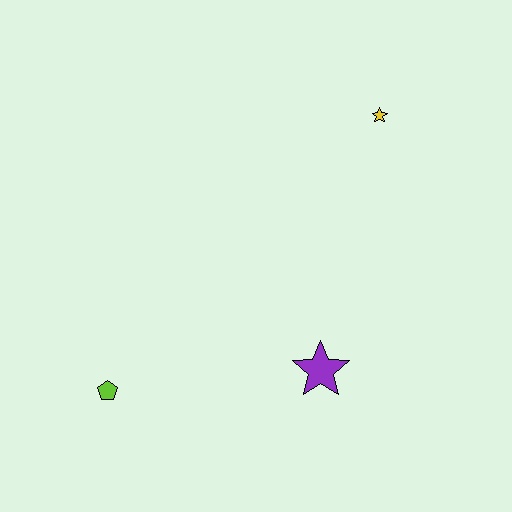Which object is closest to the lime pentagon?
The purple star is closest to the lime pentagon.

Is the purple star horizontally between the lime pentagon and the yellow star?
Yes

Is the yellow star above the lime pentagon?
Yes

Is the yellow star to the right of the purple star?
Yes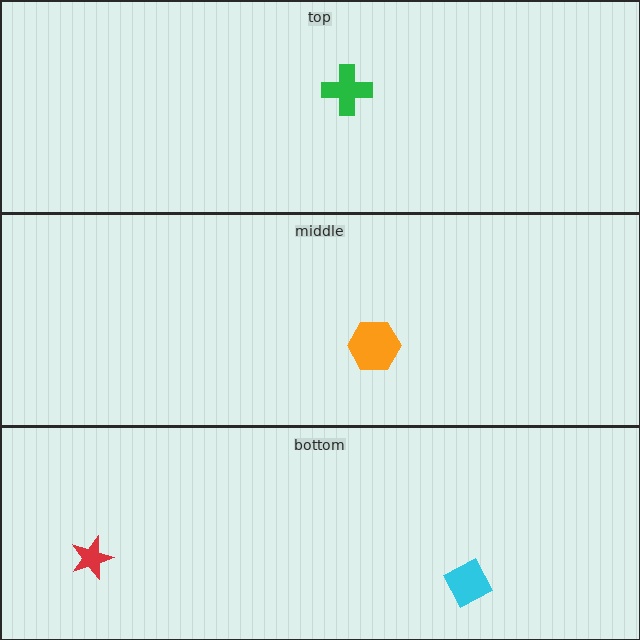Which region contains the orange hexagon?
The middle region.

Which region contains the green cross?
The top region.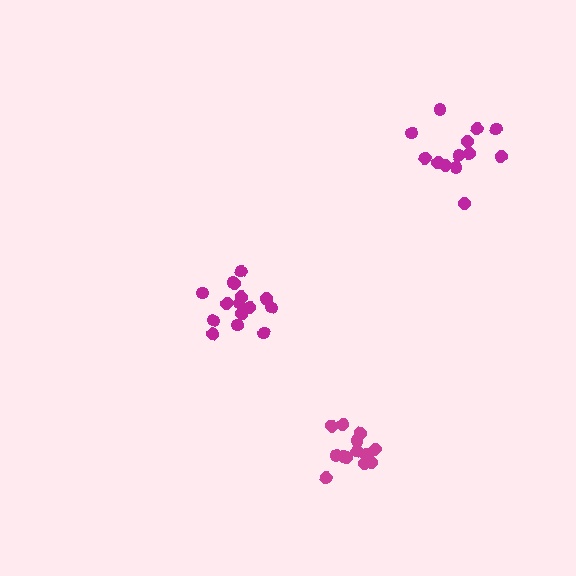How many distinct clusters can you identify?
There are 3 distinct clusters.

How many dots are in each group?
Group 1: 15 dots, Group 2: 13 dots, Group 3: 14 dots (42 total).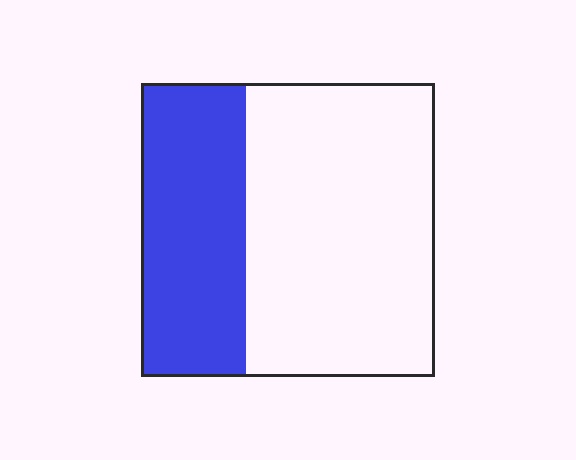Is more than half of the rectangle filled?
No.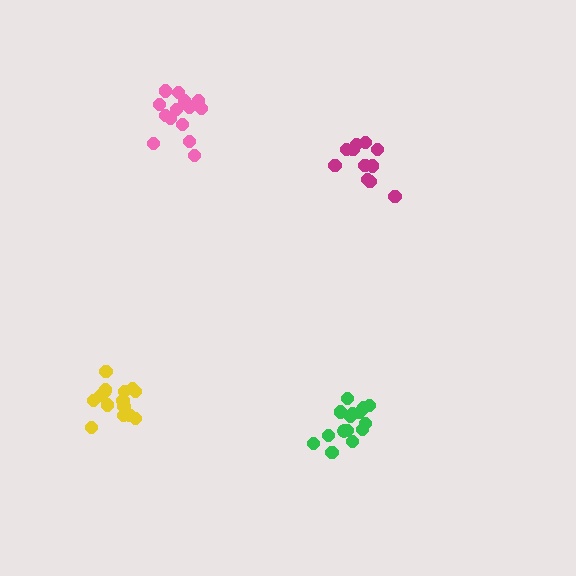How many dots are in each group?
Group 1: 14 dots, Group 2: 11 dots, Group 3: 15 dots, Group 4: 16 dots (56 total).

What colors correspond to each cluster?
The clusters are colored: pink, magenta, green, yellow.